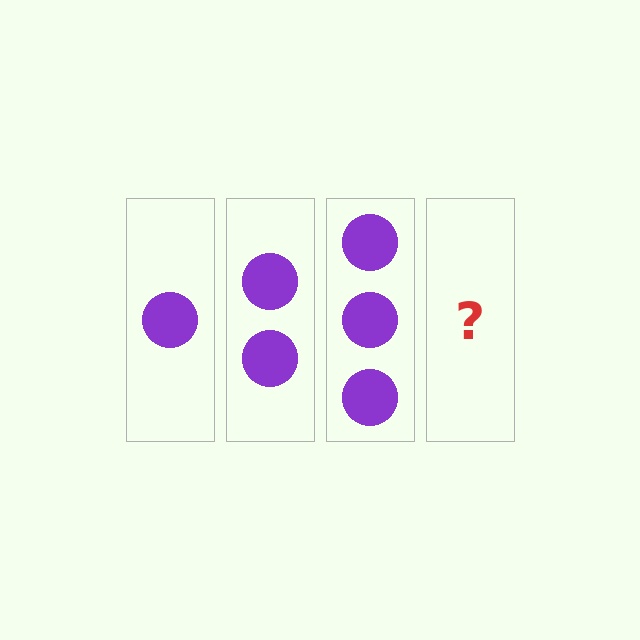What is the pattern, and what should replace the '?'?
The pattern is that each step adds one more circle. The '?' should be 4 circles.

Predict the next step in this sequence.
The next step is 4 circles.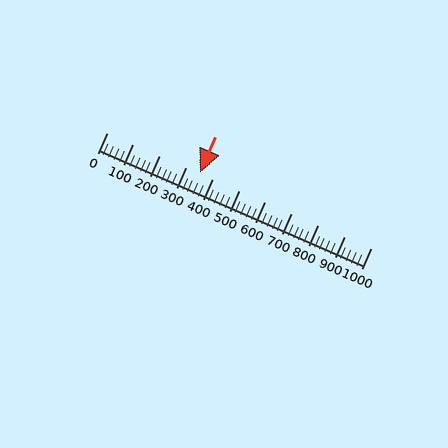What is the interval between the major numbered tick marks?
The major tick marks are spaced 100 units apart.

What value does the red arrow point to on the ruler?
The red arrow points to approximately 354.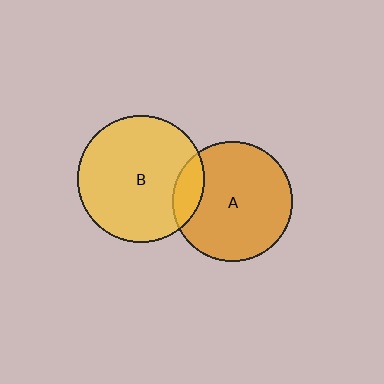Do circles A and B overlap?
Yes.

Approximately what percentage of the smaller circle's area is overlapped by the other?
Approximately 15%.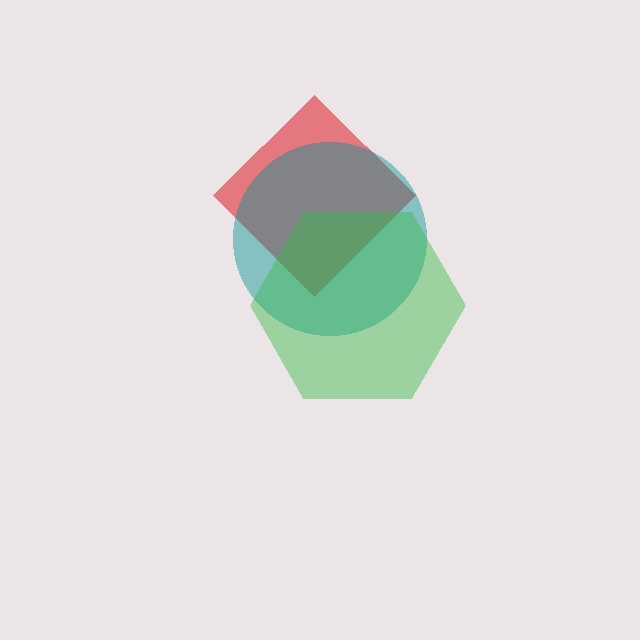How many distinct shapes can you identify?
There are 3 distinct shapes: a red diamond, a teal circle, a green hexagon.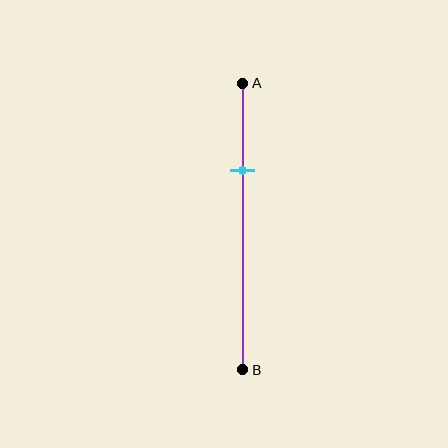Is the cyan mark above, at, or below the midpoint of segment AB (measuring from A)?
The cyan mark is above the midpoint of segment AB.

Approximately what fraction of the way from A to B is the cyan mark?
The cyan mark is approximately 30% of the way from A to B.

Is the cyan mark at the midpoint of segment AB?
No, the mark is at about 30% from A, not at the 50% midpoint.